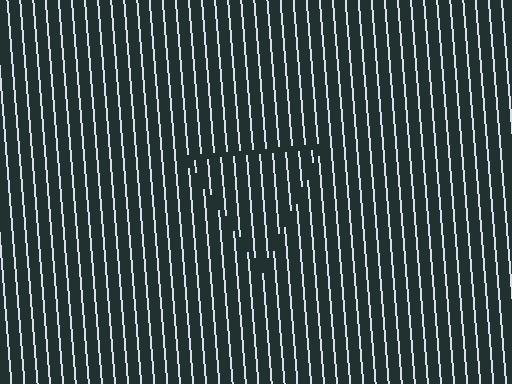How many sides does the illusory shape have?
3 sides — the line-ends trace a triangle.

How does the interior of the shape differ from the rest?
The interior of the shape contains the same grating, shifted by half a period — the contour is defined by the phase discontinuity where line-ends from the inner and outer gratings abut.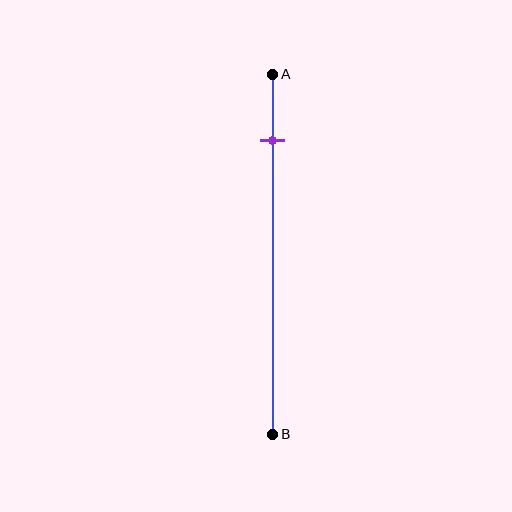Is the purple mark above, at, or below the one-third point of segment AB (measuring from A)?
The purple mark is above the one-third point of segment AB.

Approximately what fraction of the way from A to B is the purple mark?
The purple mark is approximately 20% of the way from A to B.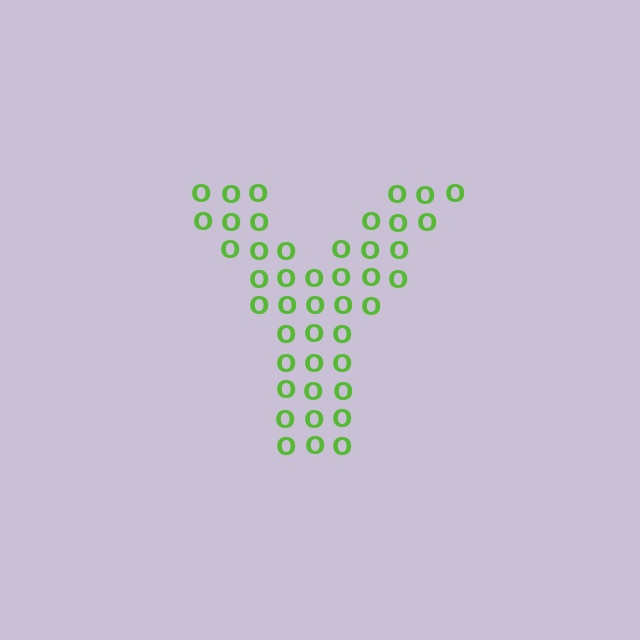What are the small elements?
The small elements are letter O's.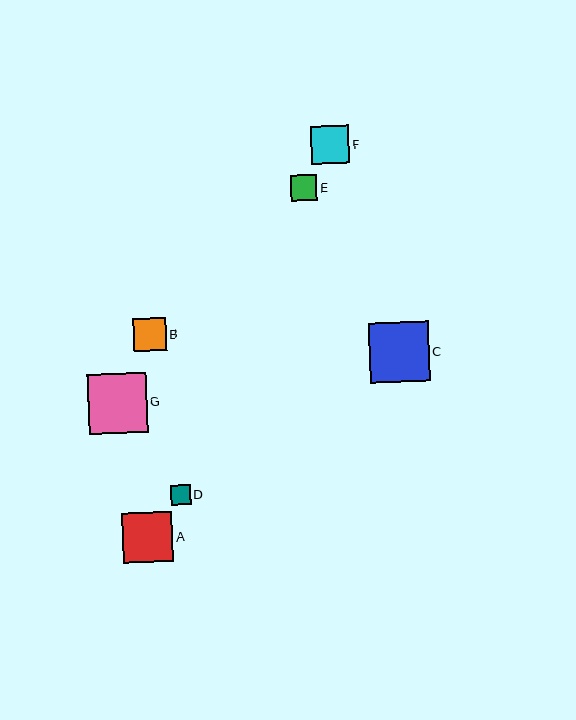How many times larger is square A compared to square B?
Square A is approximately 1.5 times the size of square B.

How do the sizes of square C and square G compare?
Square C and square G are approximately the same size.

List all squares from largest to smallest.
From largest to smallest: C, G, A, F, B, E, D.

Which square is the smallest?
Square D is the smallest with a size of approximately 20 pixels.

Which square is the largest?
Square C is the largest with a size of approximately 60 pixels.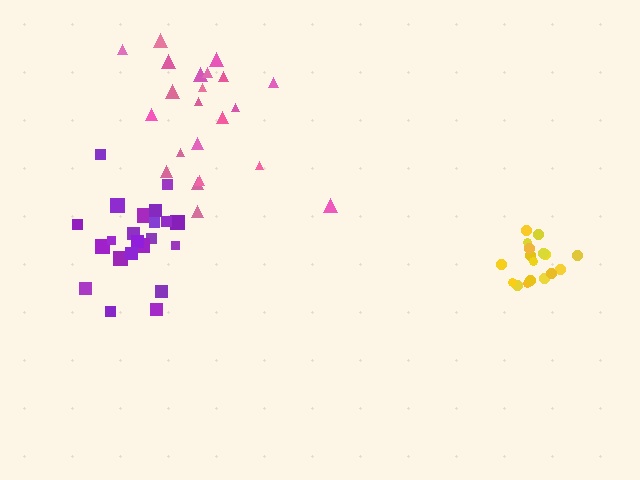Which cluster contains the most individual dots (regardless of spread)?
Pink (22).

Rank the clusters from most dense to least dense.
yellow, purple, pink.